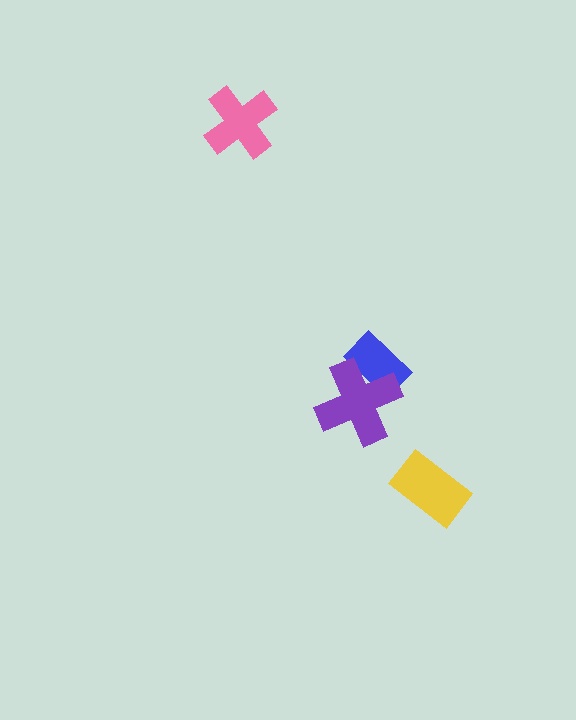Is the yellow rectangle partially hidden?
No, no other shape covers it.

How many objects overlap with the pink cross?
0 objects overlap with the pink cross.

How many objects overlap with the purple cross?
1 object overlaps with the purple cross.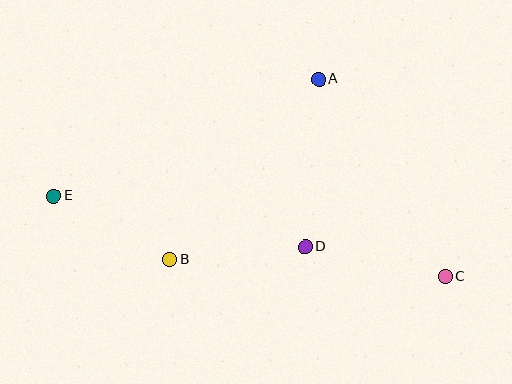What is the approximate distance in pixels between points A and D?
The distance between A and D is approximately 168 pixels.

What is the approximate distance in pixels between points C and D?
The distance between C and D is approximately 143 pixels.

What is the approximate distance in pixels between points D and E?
The distance between D and E is approximately 256 pixels.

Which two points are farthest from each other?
Points C and E are farthest from each other.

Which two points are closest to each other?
Points B and E are closest to each other.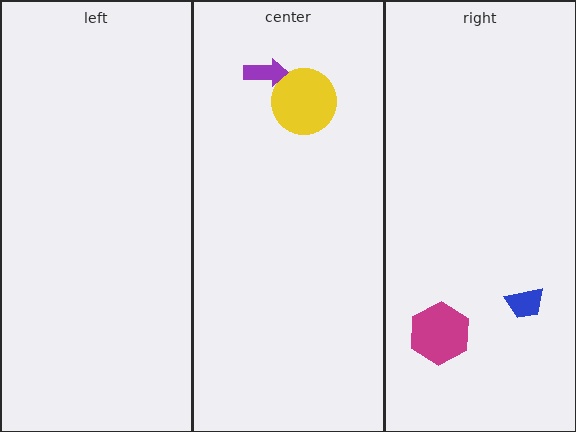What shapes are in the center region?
The yellow circle, the purple arrow.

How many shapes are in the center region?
2.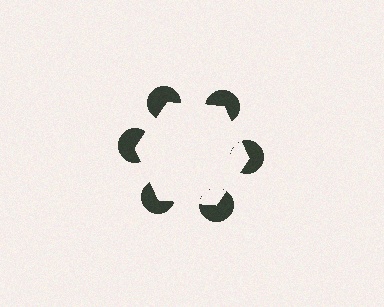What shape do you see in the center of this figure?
An illusory hexagon — its edges are inferred from the aligned wedge cuts in the pac-man discs, not physically drawn.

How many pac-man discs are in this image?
There are 6 — one at each vertex of the illusory hexagon.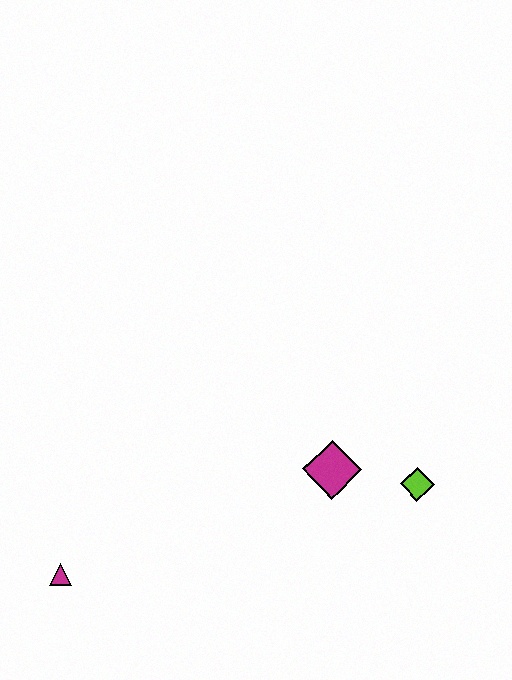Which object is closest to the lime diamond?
The magenta diamond is closest to the lime diamond.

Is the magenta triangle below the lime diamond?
Yes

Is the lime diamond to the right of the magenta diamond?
Yes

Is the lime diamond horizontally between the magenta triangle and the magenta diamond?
No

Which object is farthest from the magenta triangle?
The lime diamond is farthest from the magenta triangle.